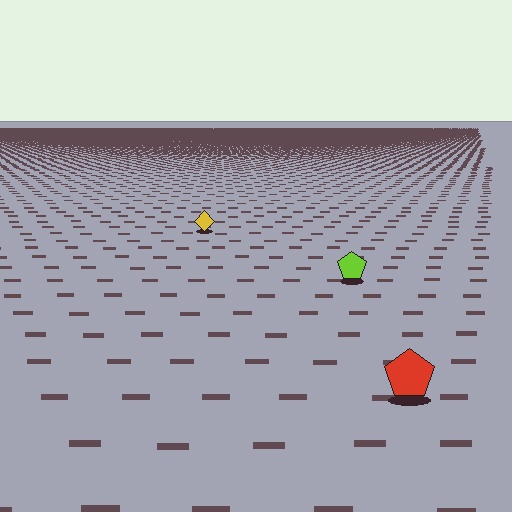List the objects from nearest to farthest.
From nearest to farthest: the red pentagon, the lime pentagon, the yellow diamond.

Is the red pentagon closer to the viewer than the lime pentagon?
Yes. The red pentagon is closer — you can tell from the texture gradient: the ground texture is coarser near it.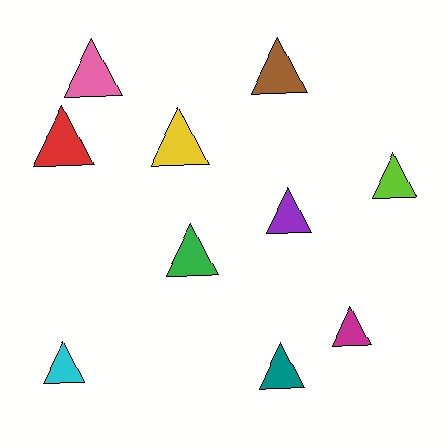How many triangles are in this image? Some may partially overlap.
There are 10 triangles.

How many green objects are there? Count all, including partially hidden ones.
There is 1 green object.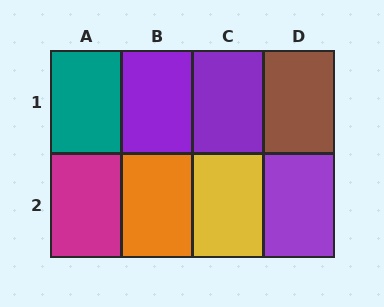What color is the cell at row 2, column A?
Magenta.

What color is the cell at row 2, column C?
Yellow.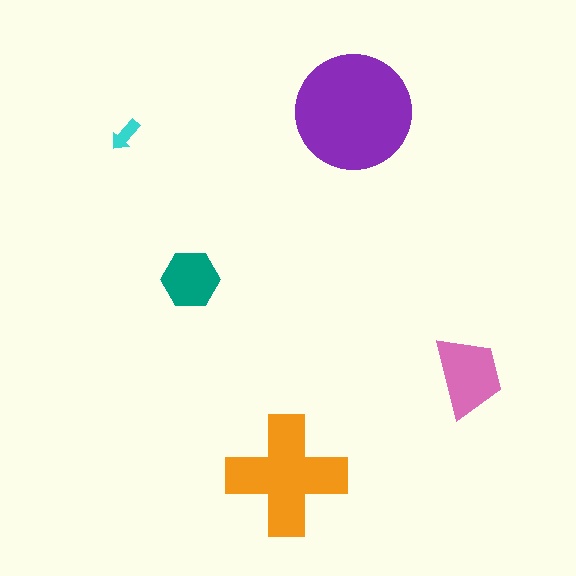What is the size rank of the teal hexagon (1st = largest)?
4th.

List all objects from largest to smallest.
The purple circle, the orange cross, the pink trapezoid, the teal hexagon, the cyan arrow.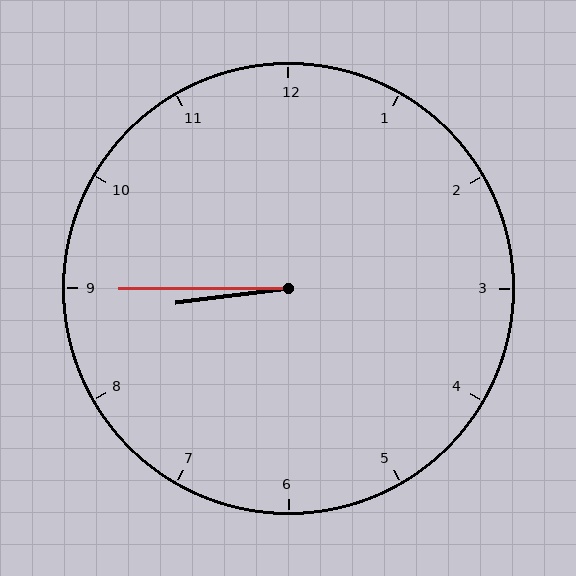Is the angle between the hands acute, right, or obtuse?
It is acute.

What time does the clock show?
8:45.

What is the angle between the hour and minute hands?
Approximately 8 degrees.